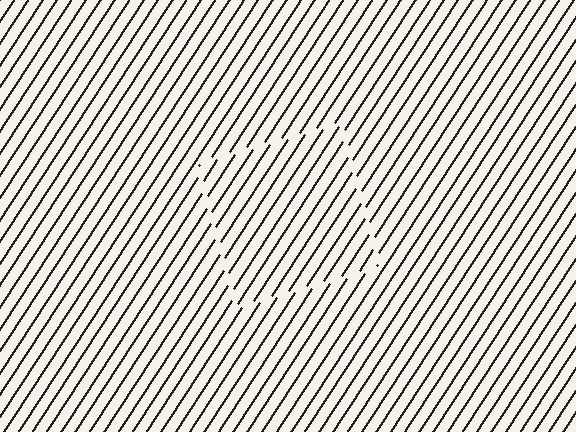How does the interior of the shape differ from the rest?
The interior of the shape contains the same grating, shifted by half a period — the contour is defined by the phase discontinuity where line-ends from the inner and outer gratings abut.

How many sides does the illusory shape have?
4 sides — the line-ends trace a square.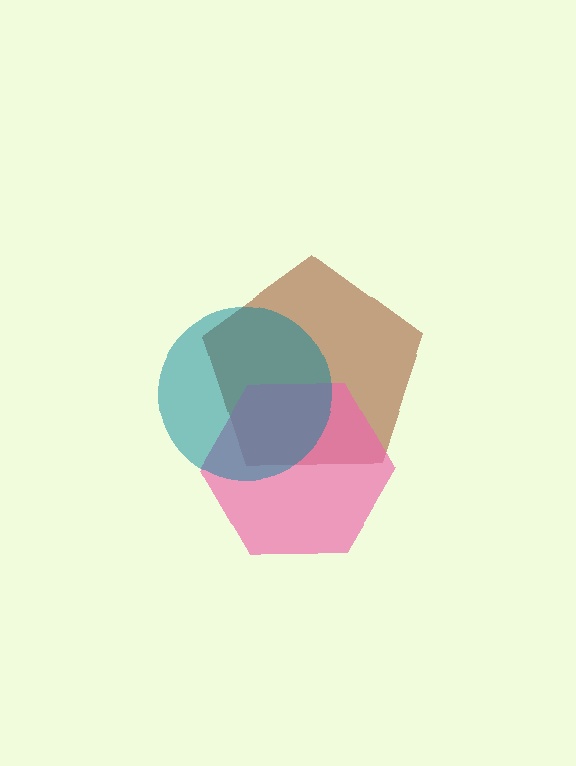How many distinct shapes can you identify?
There are 3 distinct shapes: a brown pentagon, a pink hexagon, a teal circle.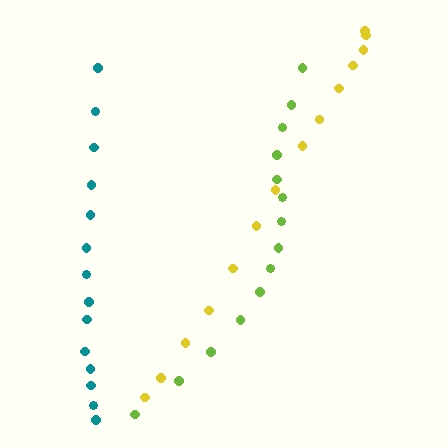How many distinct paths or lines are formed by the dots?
There are 3 distinct paths.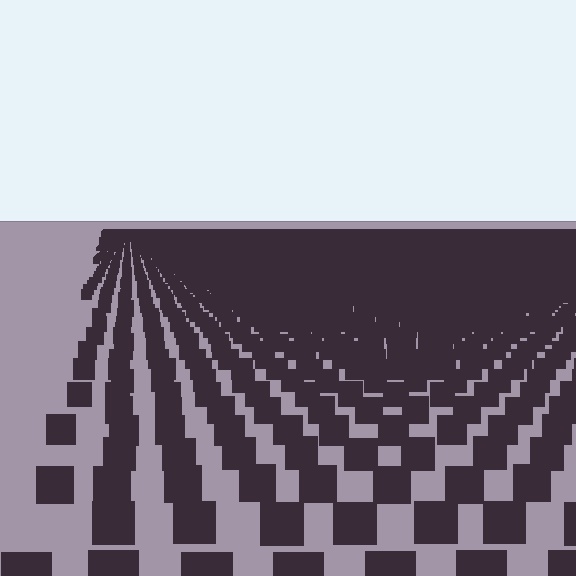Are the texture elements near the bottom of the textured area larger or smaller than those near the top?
Larger. Near the bottom, elements are closer to the viewer and appear at a bigger on-screen size.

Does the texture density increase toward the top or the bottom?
Density increases toward the top.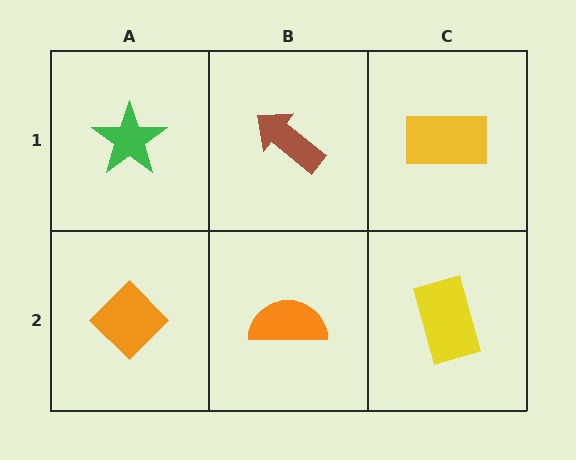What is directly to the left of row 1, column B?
A green star.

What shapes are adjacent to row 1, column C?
A yellow rectangle (row 2, column C), a brown arrow (row 1, column B).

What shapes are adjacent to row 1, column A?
An orange diamond (row 2, column A), a brown arrow (row 1, column B).